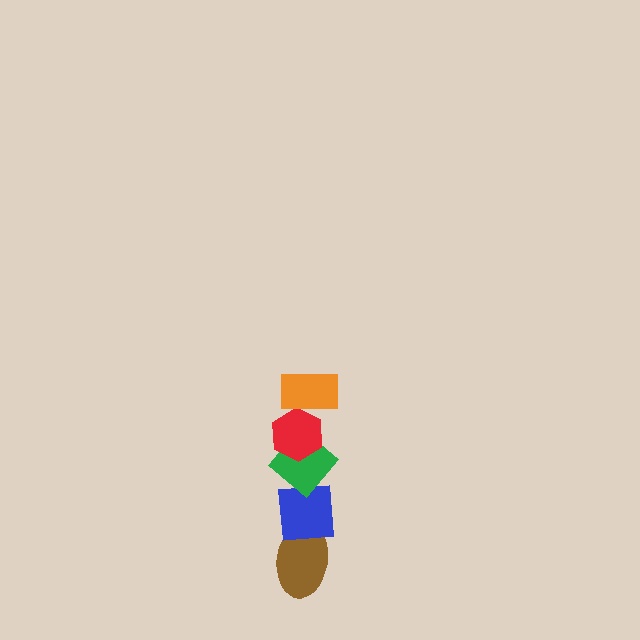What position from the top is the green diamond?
The green diamond is 3rd from the top.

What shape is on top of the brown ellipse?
The blue square is on top of the brown ellipse.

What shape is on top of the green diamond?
The red hexagon is on top of the green diamond.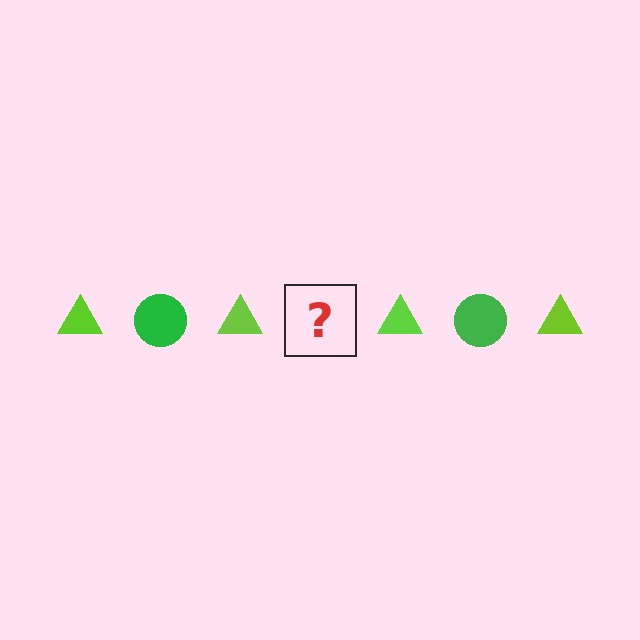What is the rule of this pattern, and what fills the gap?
The rule is that the pattern alternates between lime triangle and green circle. The gap should be filled with a green circle.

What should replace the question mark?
The question mark should be replaced with a green circle.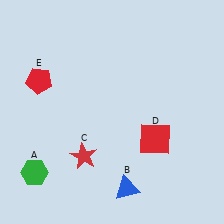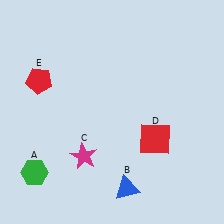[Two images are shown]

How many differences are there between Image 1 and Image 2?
There is 1 difference between the two images.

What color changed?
The star (C) changed from red in Image 1 to magenta in Image 2.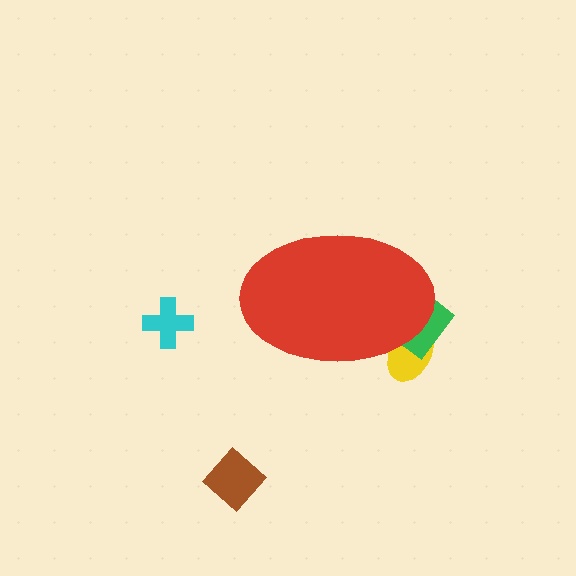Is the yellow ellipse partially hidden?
Yes, the yellow ellipse is partially hidden behind the red ellipse.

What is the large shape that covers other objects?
A red ellipse.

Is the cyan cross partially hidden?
No, the cyan cross is fully visible.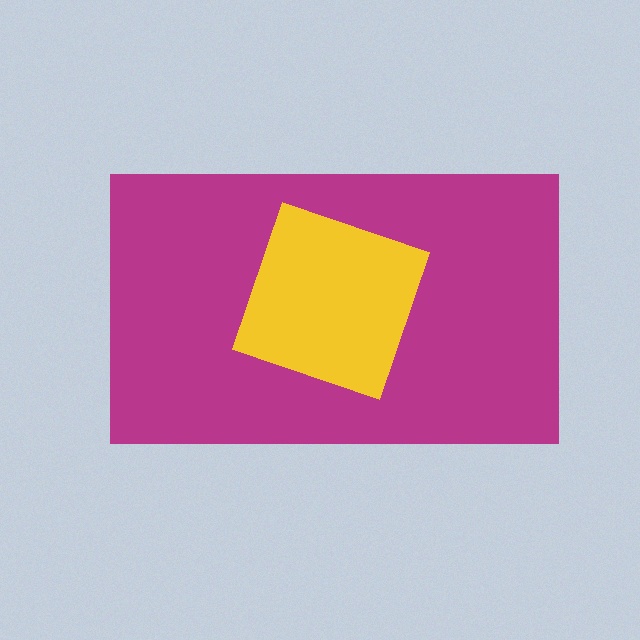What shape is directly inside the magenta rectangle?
The yellow diamond.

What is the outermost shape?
The magenta rectangle.